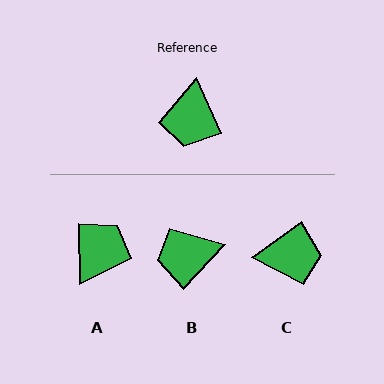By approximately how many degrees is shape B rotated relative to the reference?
Approximately 66 degrees clockwise.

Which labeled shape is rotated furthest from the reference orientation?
A, about 157 degrees away.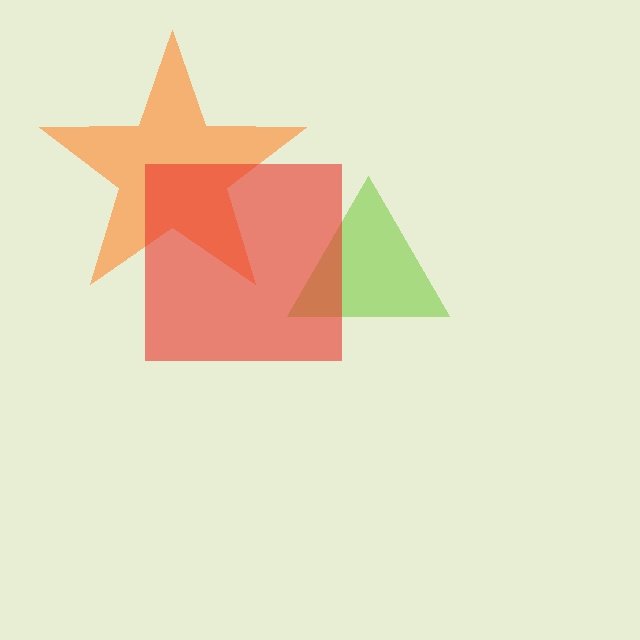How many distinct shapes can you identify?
There are 3 distinct shapes: a lime triangle, an orange star, a red square.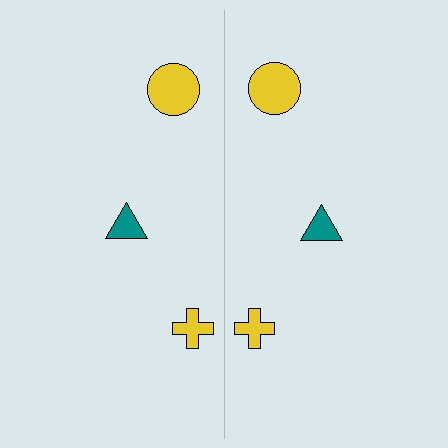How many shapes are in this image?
There are 6 shapes in this image.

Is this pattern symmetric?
Yes, this pattern has bilateral (reflection) symmetry.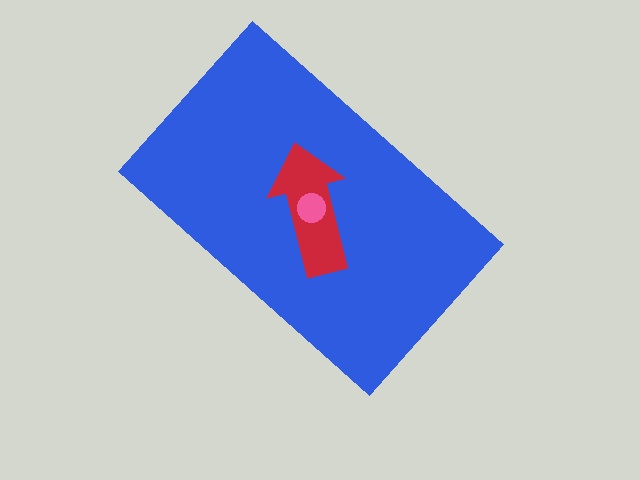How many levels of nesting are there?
3.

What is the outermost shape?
The blue rectangle.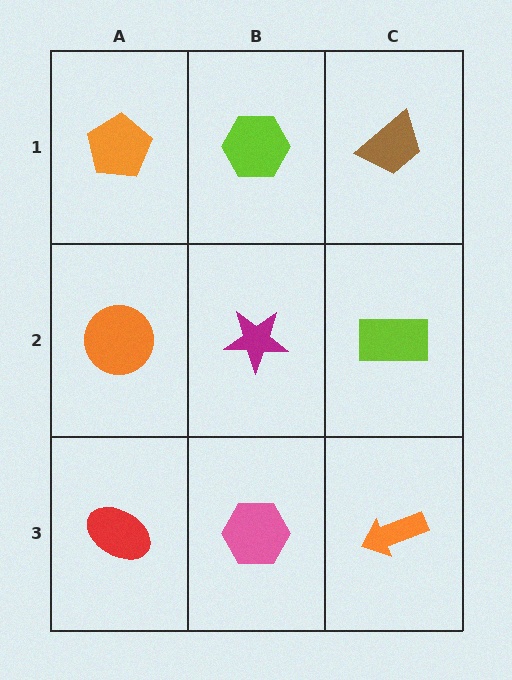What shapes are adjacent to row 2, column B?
A lime hexagon (row 1, column B), a pink hexagon (row 3, column B), an orange circle (row 2, column A), a lime rectangle (row 2, column C).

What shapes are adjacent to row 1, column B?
A magenta star (row 2, column B), an orange pentagon (row 1, column A), a brown trapezoid (row 1, column C).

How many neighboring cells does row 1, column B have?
3.